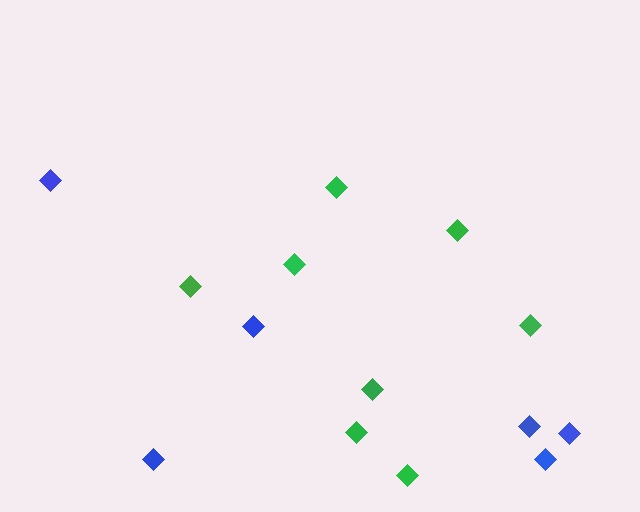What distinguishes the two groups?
There are 2 groups: one group of green diamonds (8) and one group of blue diamonds (6).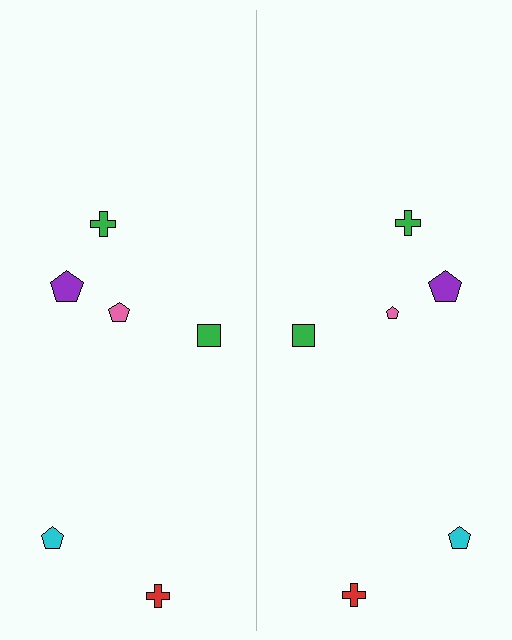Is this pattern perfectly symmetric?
No, the pattern is not perfectly symmetric. The pink pentagon on the right side has a different size than its mirror counterpart.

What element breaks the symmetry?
The pink pentagon on the right side has a different size than its mirror counterpart.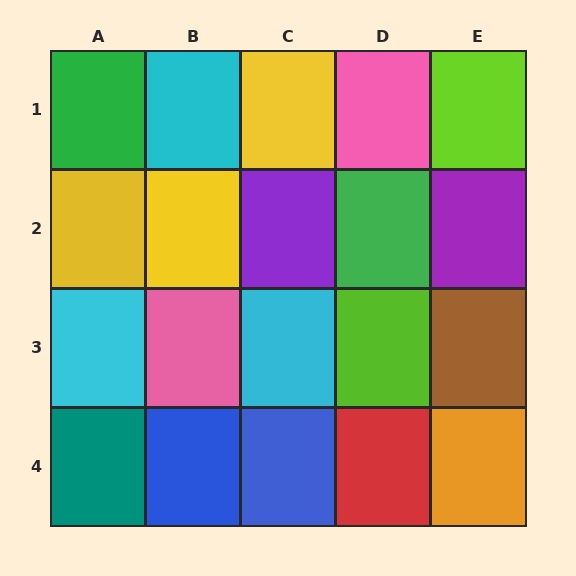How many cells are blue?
2 cells are blue.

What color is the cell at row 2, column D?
Green.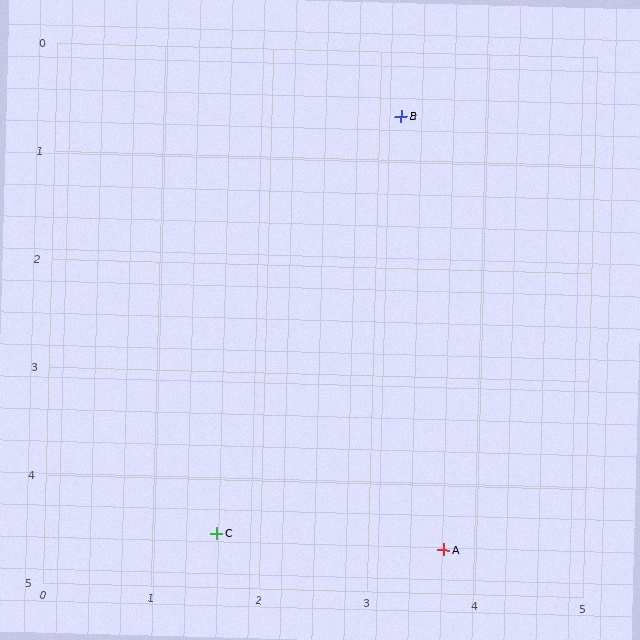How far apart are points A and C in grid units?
Points A and C are about 2.1 grid units apart.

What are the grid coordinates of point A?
Point A is at approximately (3.7, 4.6).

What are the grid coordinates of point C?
Point C is at approximately (1.6, 4.5).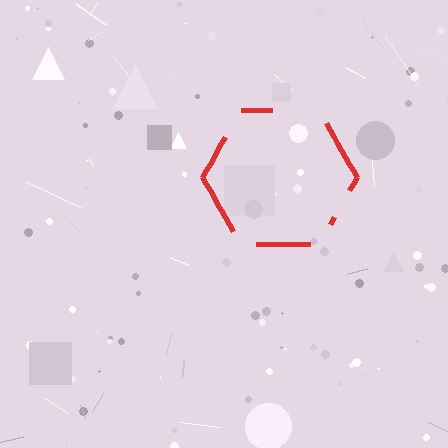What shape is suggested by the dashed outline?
The dashed outline suggests a hexagon.